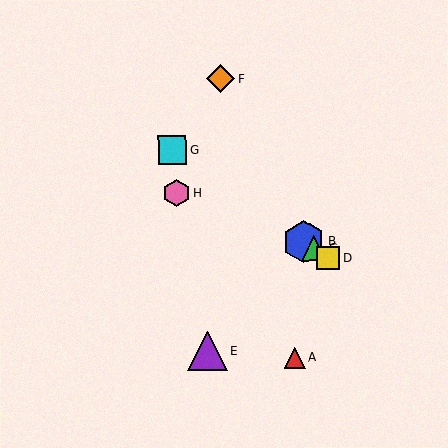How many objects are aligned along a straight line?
4 objects (B, C, D, G) are aligned along a straight line.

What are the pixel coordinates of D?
Object D is at (329, 259).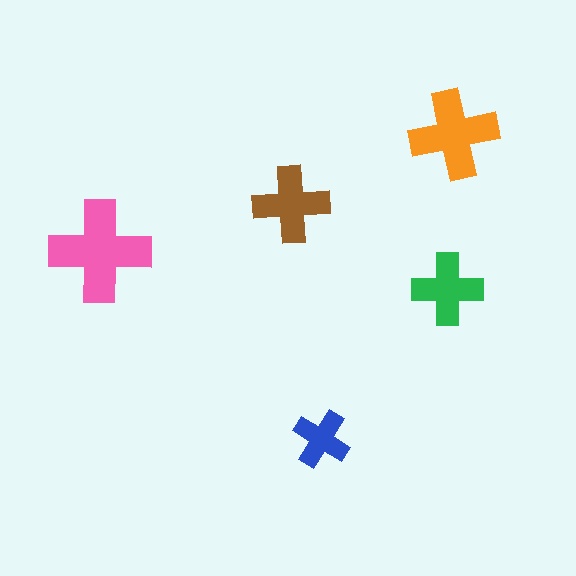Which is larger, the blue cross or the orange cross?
The orange one.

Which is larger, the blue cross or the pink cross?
The pink one.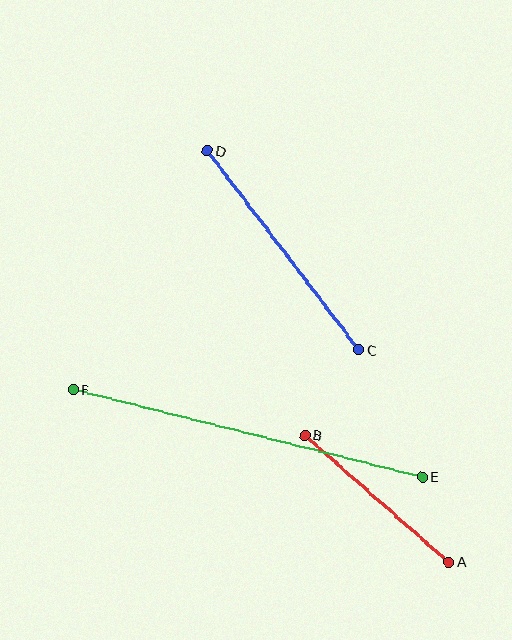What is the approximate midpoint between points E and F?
The midpoint is at approximately (248, 433) pixels.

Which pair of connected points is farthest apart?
Points E and F are farthest apart.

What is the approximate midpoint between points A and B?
The midpoint is at approximately (377, 499) pixels.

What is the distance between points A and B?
The distance is approximately 192 pixels.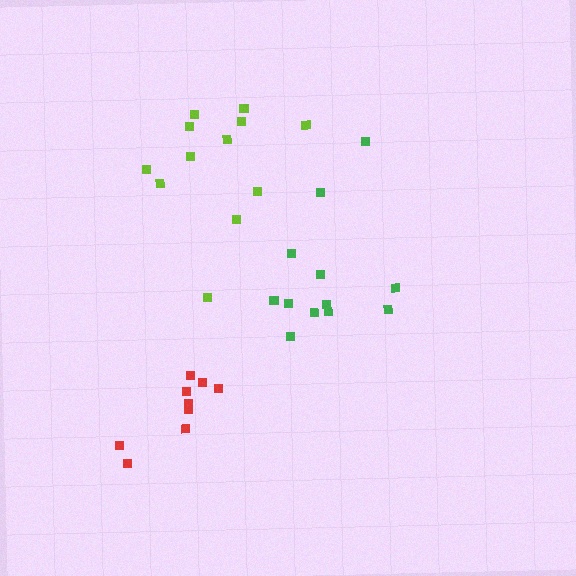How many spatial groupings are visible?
There are 3 spatial groupings.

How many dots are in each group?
Group 1: 12 dots, Group 2: 12 dots, Group 3: 9 dots (33 total).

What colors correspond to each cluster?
The clusters are colored: green, lime, red.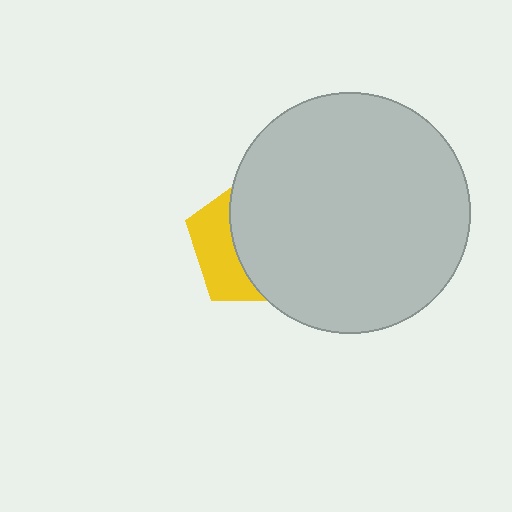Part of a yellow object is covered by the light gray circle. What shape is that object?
It is a pentagon.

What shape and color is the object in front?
The object in front is a light gray circle.